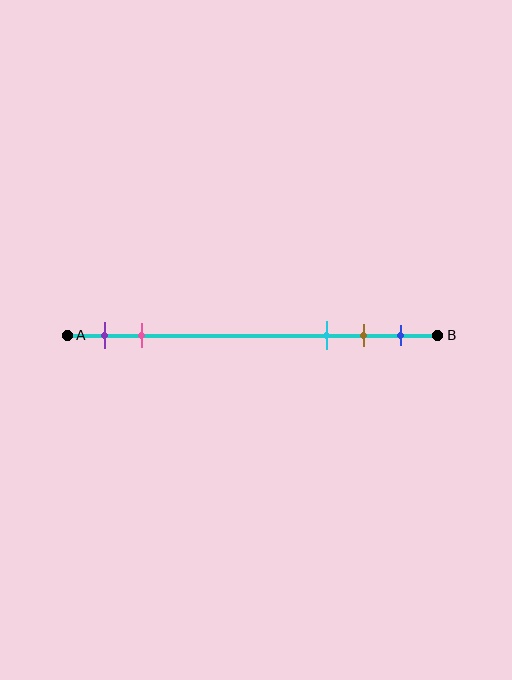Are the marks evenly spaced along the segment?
No, the marks are not evenly spaced.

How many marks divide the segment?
There are 5 marks dividing the segment.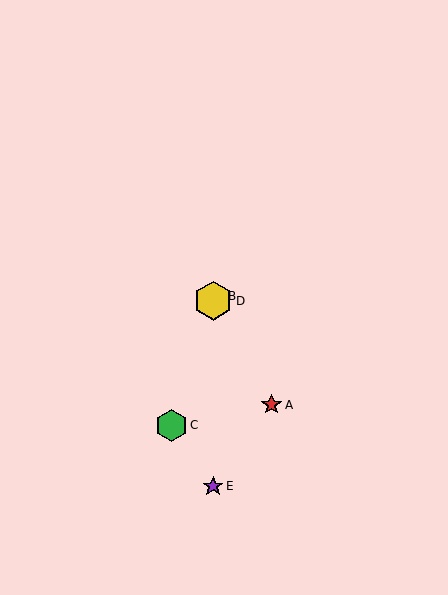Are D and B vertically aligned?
Yes, both are at x≈213.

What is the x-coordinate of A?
Object A is at x≈271.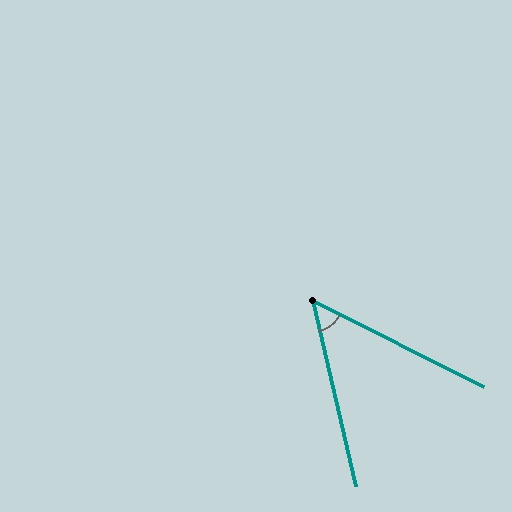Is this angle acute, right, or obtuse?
It is acute.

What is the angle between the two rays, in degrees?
Approximately 50 degrees.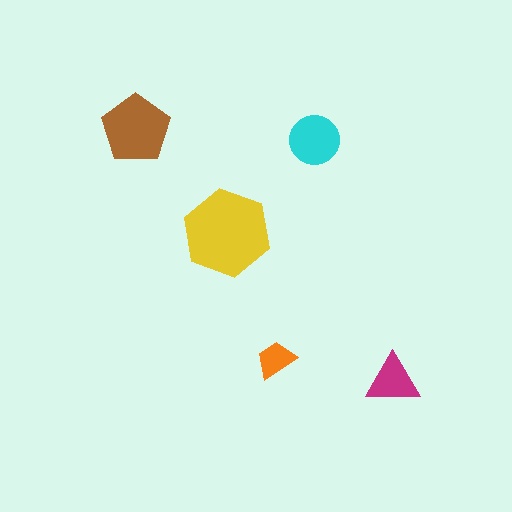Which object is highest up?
The brown pentagon is topmost.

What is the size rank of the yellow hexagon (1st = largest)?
1st.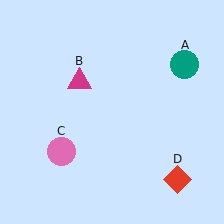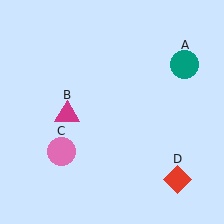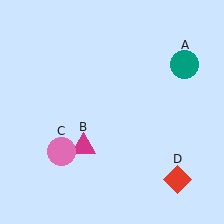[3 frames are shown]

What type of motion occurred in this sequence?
The magenta triangle (object B) rotated counterclockwise around the center of the scene.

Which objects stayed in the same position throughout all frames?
Teal circle (object A) and pink circle (object C) and red diamond (object D) remained stationary.